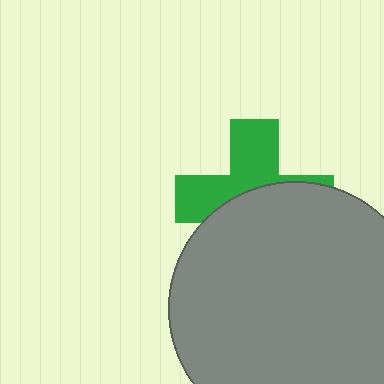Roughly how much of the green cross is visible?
About half of it is visible (roughly 46%).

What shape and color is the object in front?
The object in front is a gray circle.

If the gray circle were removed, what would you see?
You would see the complete green cross.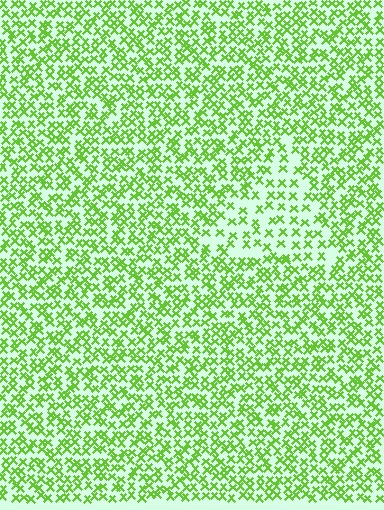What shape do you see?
I see a triangle.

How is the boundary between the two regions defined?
The boundary is defined by a change in element density (approximately 1.9x ratio). All elements are the same color, size, and shape.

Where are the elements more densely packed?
The elements are more densely packed outside the triangle boundary.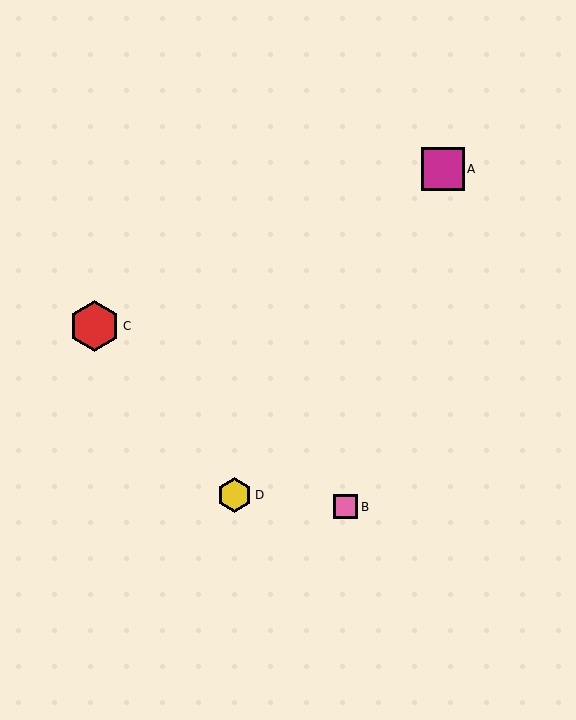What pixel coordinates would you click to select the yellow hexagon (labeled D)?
Click at (235, 495) to select the yellow hexagon D.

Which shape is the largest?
The red hexagon (labeled C) is the largest.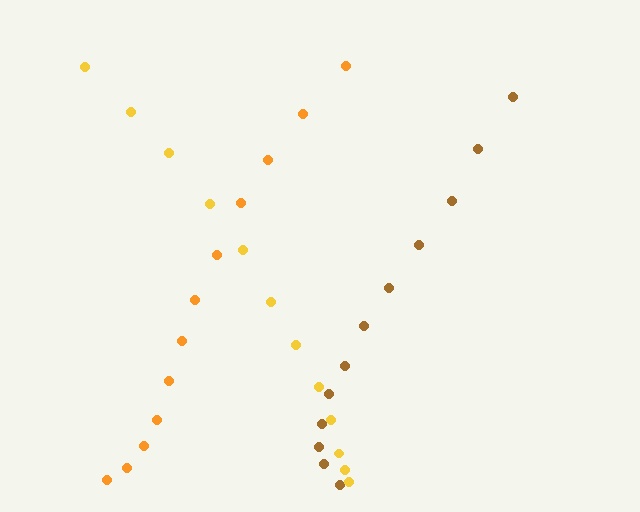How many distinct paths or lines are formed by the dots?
There are 3 distinct paths.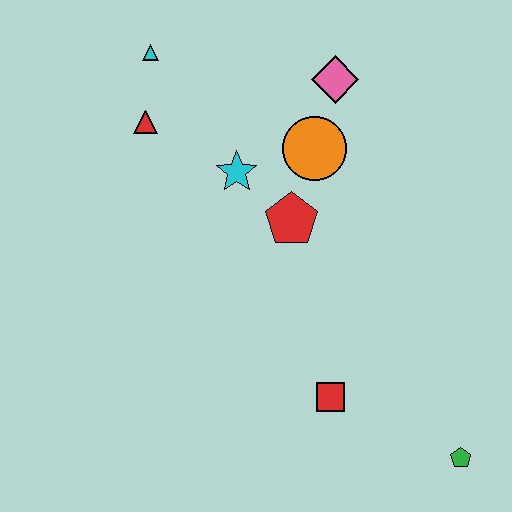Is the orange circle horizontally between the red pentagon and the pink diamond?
Yes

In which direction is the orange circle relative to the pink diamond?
The orange circle is below the pink diamond.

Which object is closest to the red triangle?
The cyan triangle is closest to the red triangle.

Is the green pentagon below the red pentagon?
Yes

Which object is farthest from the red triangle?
The green pentagon is farthest from the red triangle.